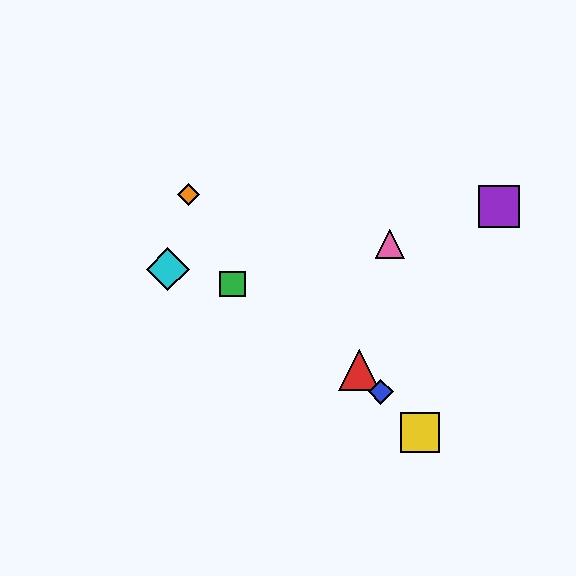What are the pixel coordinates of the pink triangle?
The pink triangle is at (390, 244).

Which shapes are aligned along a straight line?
The red triangle, the blue diamond, the yellow square, the orange diamond are aligned along a straight line.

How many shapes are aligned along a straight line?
4 shapes (the red triangle, the blue diamond, the yellow square, the orange diamond) are aligned along a straight line.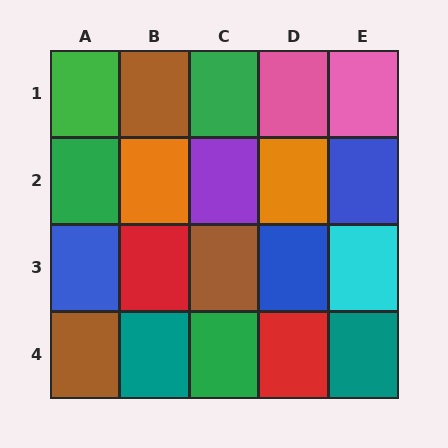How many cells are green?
4 cells are green.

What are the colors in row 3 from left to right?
Blue, red, brown, blue, cyan.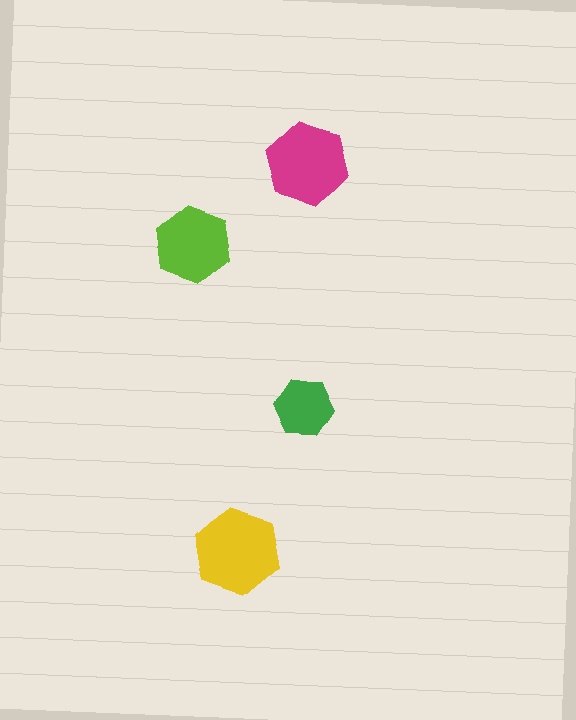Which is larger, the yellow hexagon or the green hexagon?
The yellow one.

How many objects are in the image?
There are 4 objects in the image.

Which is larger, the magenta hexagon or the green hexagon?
The magenta one.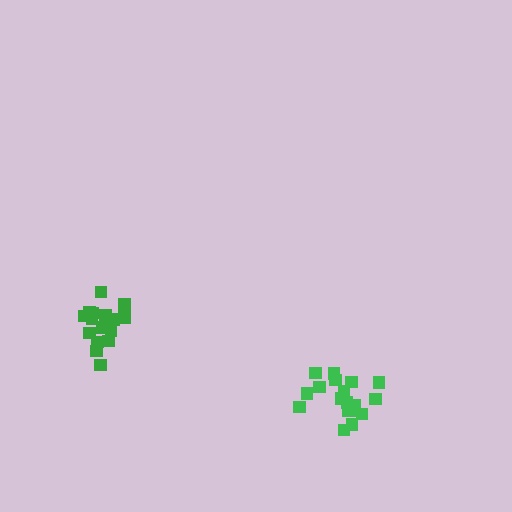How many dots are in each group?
Group 1: 17 dots, Group 2: 18 dots (35 total).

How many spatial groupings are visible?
There are 2 spatial groupings.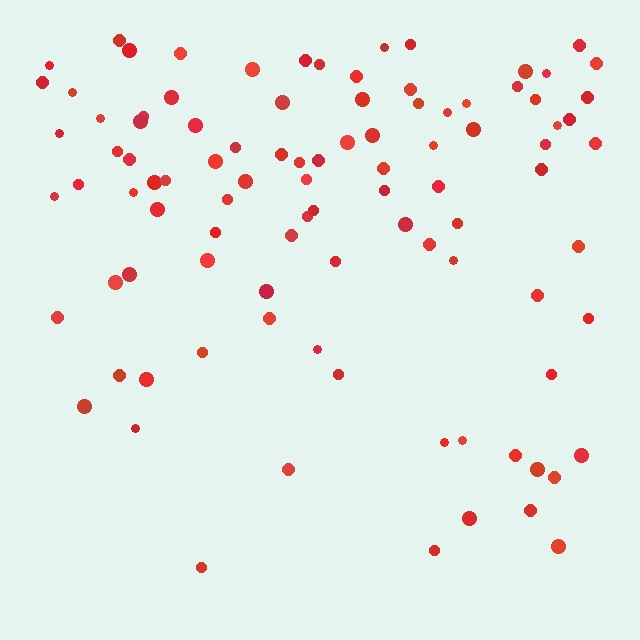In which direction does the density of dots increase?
From bottom to top, with the top side densest.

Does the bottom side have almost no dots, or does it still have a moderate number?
Still a moderate number, just noticeably fewer than the top.